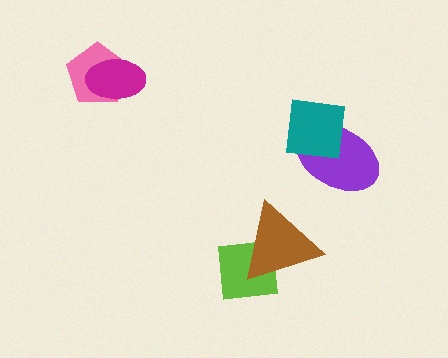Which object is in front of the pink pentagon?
The magenta ellipse is in front of the pink pentagon.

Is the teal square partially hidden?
No, no other shape covers it.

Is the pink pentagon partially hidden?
Yes, it is partially covered by another shape.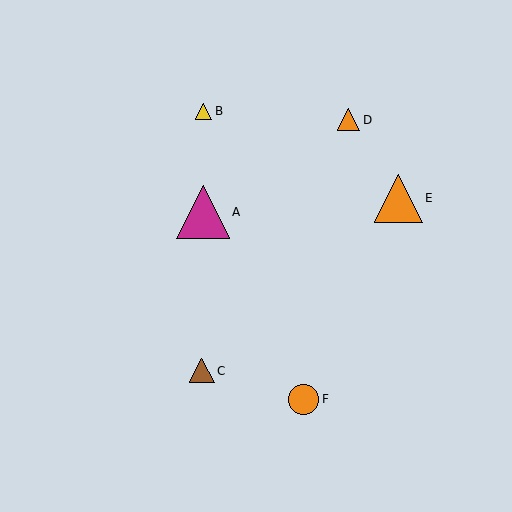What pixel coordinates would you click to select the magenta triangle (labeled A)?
Click at (203, 212) to select the magenta triangle A.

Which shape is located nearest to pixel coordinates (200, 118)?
The yellow triangle (labeled B) at (204, 111) is nearest to that location.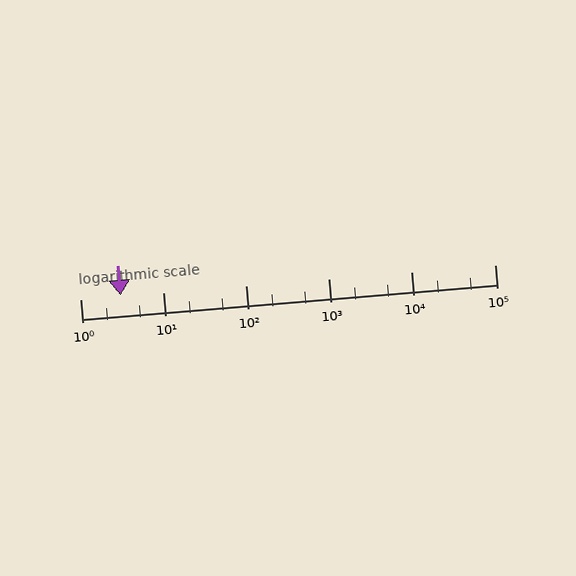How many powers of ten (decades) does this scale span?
The scale spans 5 decades, from 1 to 100000.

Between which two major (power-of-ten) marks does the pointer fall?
The pointer is between 1 and 10.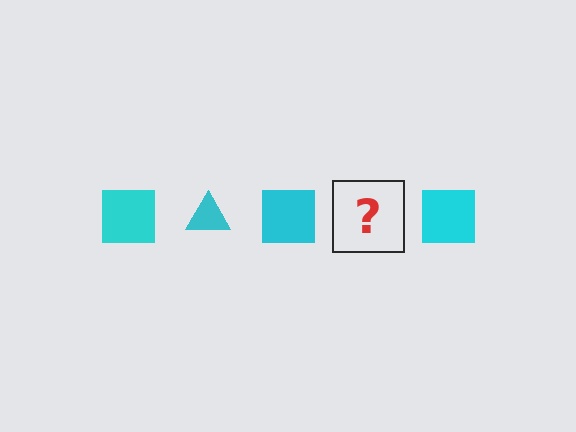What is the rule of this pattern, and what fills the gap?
The rule is that the pattern cycles through square, triangle shapes in cyan. The gap should be filled with a cyan triangle.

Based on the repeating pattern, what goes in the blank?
The blank should be a cyan triangle.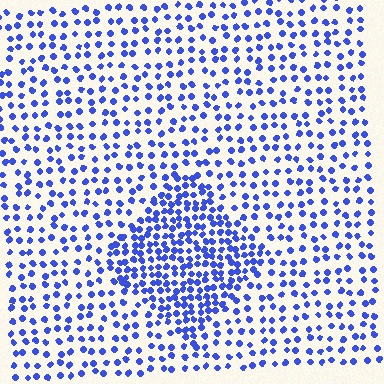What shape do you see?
I see a diamond.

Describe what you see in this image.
The image contains small blue elements arranged at two different densities. A diamond-shaped region is visible where the elements are more densely packed than the surrounding area.